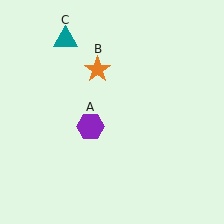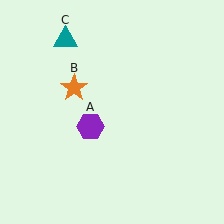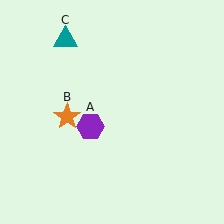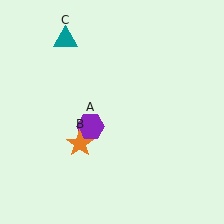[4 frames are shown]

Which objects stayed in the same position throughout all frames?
Purple hexagon (object A) and teal triangle (object C) remained stationary.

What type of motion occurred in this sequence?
The orange star (object B) rotated counterclockwise around the center of the scene.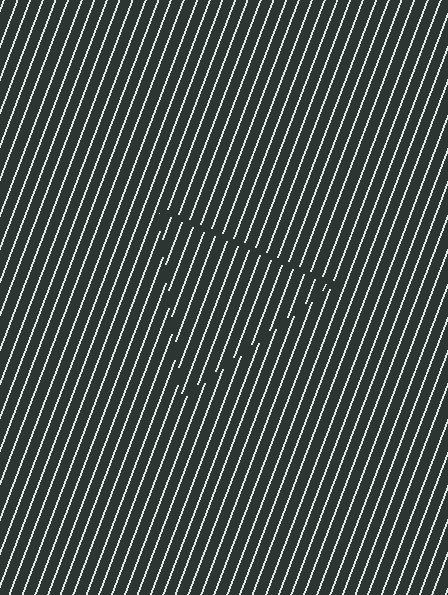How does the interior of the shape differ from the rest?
The interior of the shape contains the same grating, shifted by half a period — the contour is defined by the phase discontinuity where line-ends from the inner and outer gratings abut.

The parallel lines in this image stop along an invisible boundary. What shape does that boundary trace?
An illusory triangle. The interior of the shape contains the same grating, shifted by half a period — the contour is defined by the phase discontinuity where line-ends from the inner and outer gratings abut.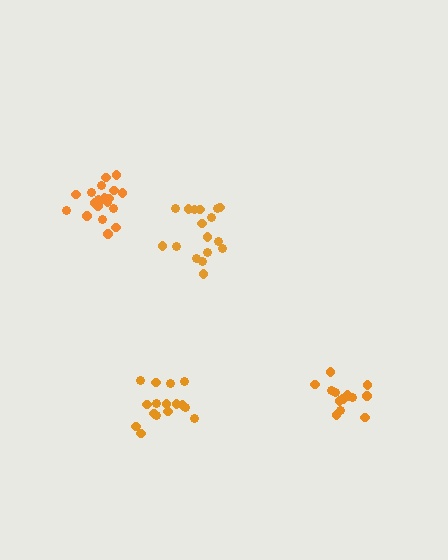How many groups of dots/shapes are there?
There are 4 groups.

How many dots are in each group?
Group 1: 14 dots, Group 2: 17 dots, Group 3: 16 dots, Group 4: 20 dots (67 total).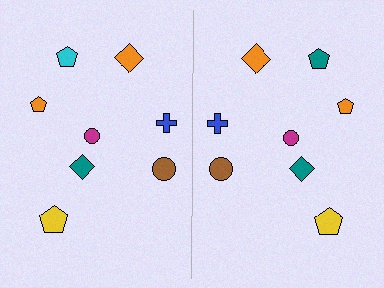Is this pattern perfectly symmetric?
No, the pattern is not perfectly symmetric. The teal pentagon on the right side breaks the symmetry — its mirror counterpart is cyan.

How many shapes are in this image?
There are 16 shapes in this image.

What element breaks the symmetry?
The teal pentagon on the right side breaks the symmetry — its mirror counterpart is cyan.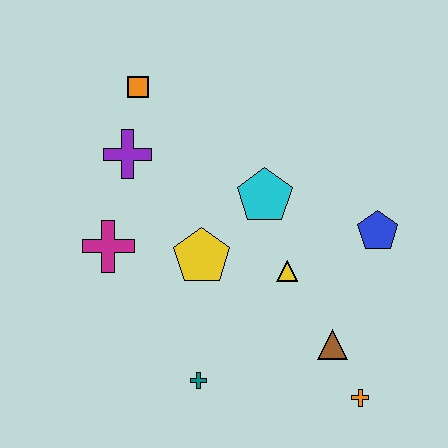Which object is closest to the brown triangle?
The orange cross is closest to the brown triangle.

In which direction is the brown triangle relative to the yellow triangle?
The brown triangle is below the yellow triangle.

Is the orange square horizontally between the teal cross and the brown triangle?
No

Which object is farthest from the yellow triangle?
The orange square is farthest from the yellow triangle.